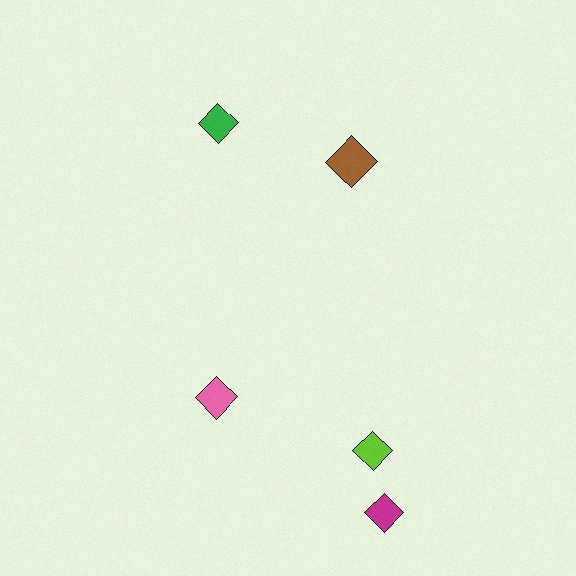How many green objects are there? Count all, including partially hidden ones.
There is 1 green object.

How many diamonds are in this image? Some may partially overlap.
There are 5 diamonds.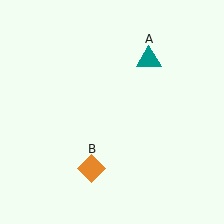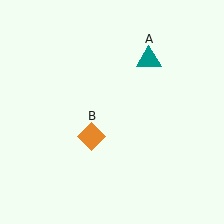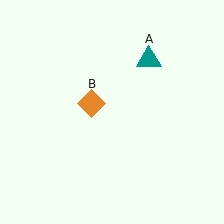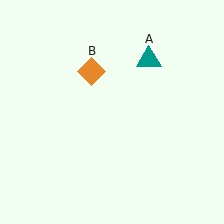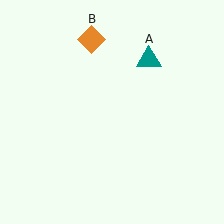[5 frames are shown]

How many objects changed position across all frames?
1 object changed position: orange diamond (object B).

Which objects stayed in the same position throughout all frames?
Teal triangle (object A) remained stationary.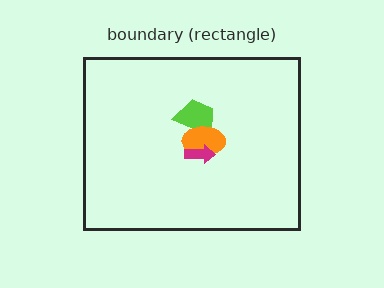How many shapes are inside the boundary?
3 inside, 0 outside.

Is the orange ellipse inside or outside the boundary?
Inside.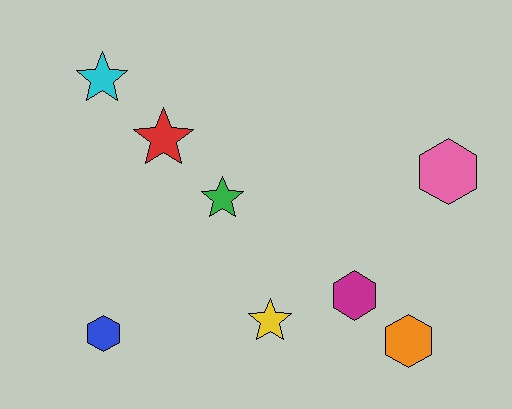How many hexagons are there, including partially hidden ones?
There are 4 hexagons.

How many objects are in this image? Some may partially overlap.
There are 8 objects.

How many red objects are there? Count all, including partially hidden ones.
There is 1 red object.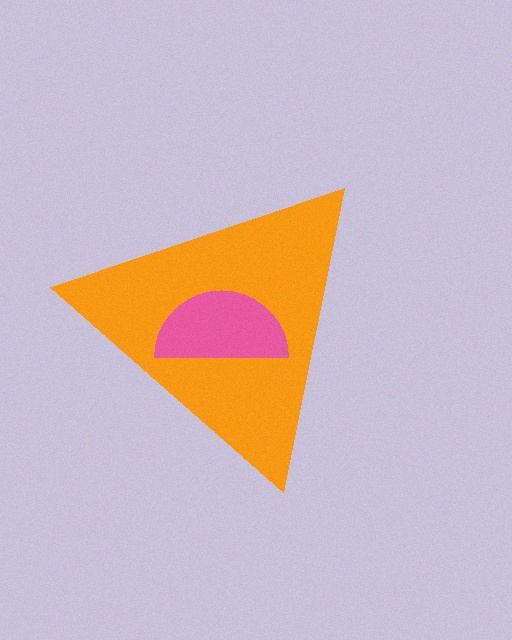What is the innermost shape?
The pink semicircle.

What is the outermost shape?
The orange triangle.